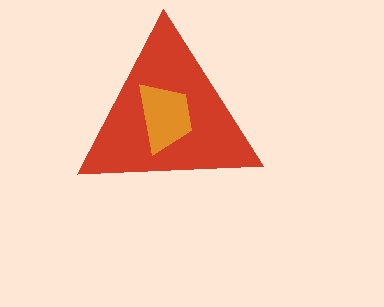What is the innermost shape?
The orange trapezoid.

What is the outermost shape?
The red triangle.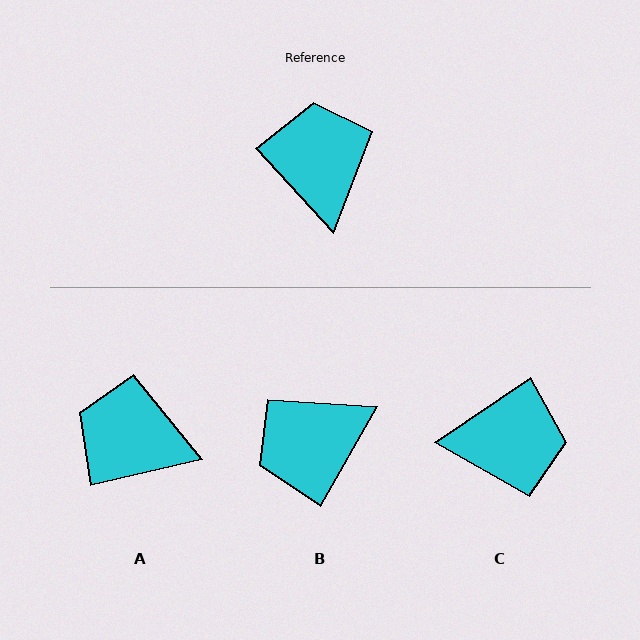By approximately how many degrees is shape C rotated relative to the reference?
Approximately 99 degrees clockwise.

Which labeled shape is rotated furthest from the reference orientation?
B, about 108 degrees away.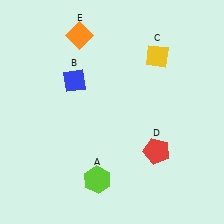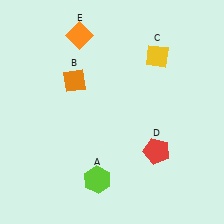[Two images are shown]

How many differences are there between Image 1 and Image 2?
There is 1 difference between the two images.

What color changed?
The diamond (B) changed from blue in Image 1 to orange in Image 2.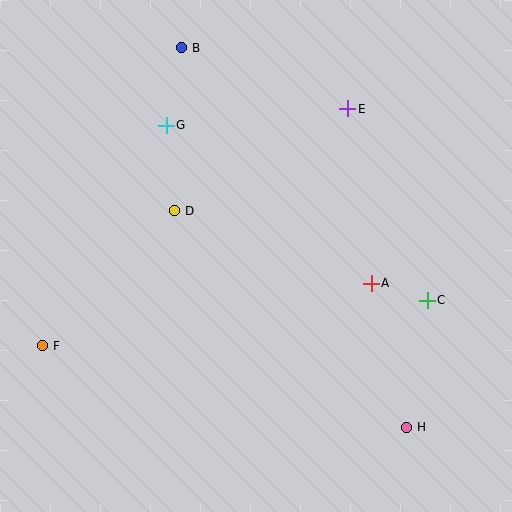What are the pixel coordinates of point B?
Point B is at (182, 48).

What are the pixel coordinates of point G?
Point G is at (166, 125).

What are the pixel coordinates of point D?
Point D is at (175, 211).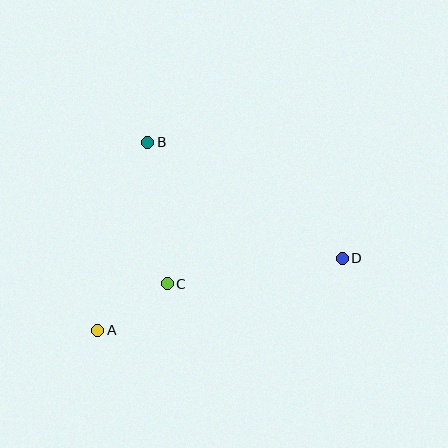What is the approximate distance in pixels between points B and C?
The distance between B and C is approximately 143 pixels.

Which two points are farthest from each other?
Points A and D are farthest from each other.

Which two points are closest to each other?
Points A and C are closest to each other.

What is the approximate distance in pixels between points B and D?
The distance between B and D is approximately 227 pixels.